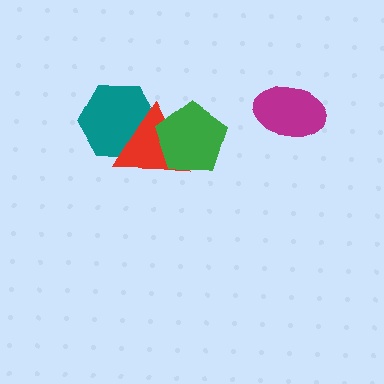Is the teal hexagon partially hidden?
Yes, it is partially covered by another shape.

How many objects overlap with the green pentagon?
1 object overlaps with the green pentagon.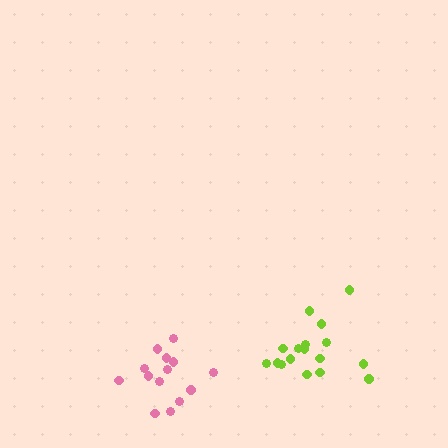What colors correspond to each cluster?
The clusters are colored: pink, lime.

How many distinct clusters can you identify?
There are 2 distinct clusters.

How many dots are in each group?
Group 1: 14 dots, Group 2: 17 dots (31 total).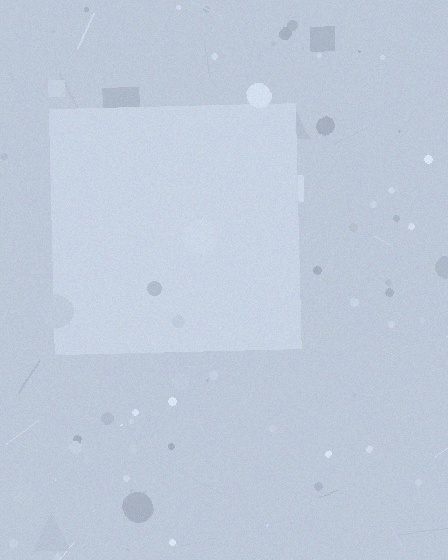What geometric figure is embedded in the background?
A square is embedded in the background.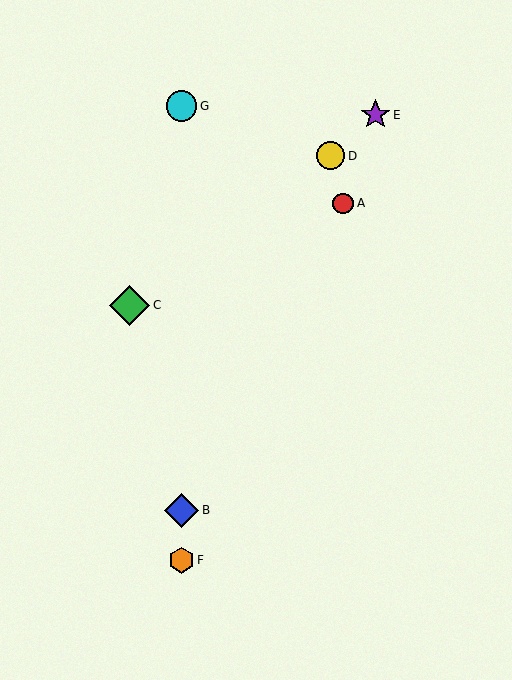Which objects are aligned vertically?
Objects B, F, G are aligned vertically.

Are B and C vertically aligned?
No, B is at x≈181 and C is at x≈130.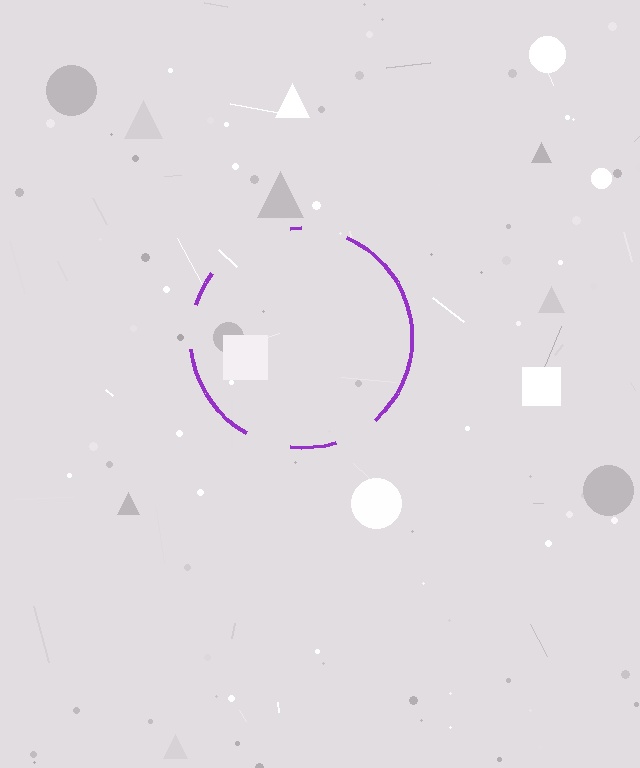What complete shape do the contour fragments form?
The contour fragments form a circle.